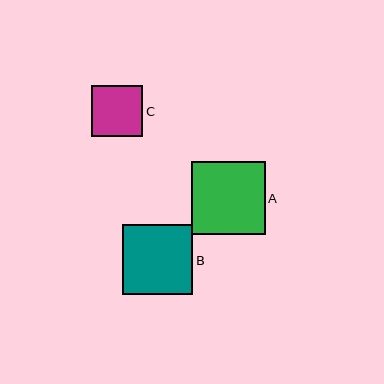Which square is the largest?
Square A is the largest with a size of approximately 73 pixels.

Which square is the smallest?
Square C is the smallest with a size of approximately 51 pixels.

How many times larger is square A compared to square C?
Square A is approximately 1.4 times the size of square C.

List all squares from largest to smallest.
From largest to smallest: A, B, C.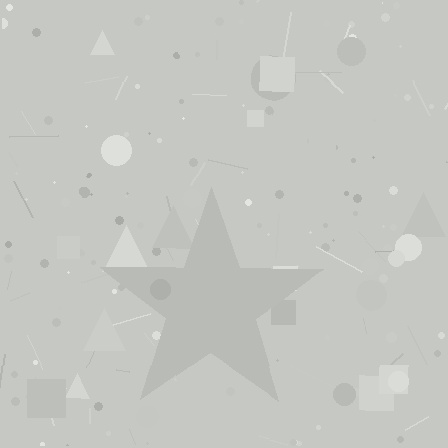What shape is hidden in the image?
A star is hidden in the image.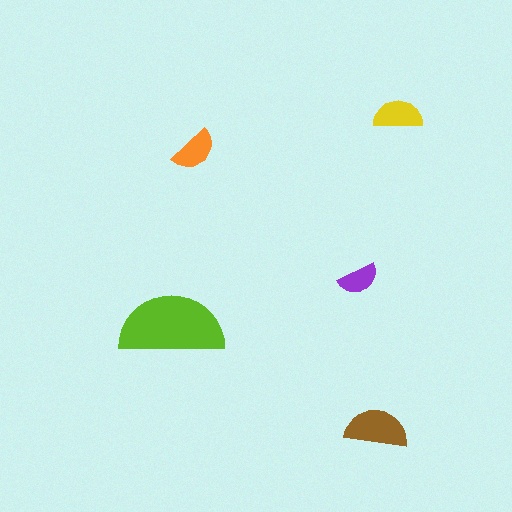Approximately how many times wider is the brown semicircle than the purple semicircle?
About 1.5 times wider.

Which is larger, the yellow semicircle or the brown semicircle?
The brown one.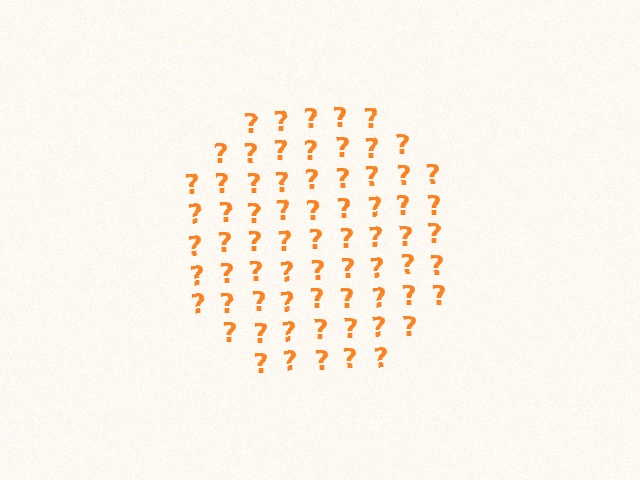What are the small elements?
The small elements are question marks.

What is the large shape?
The large shape is a circle.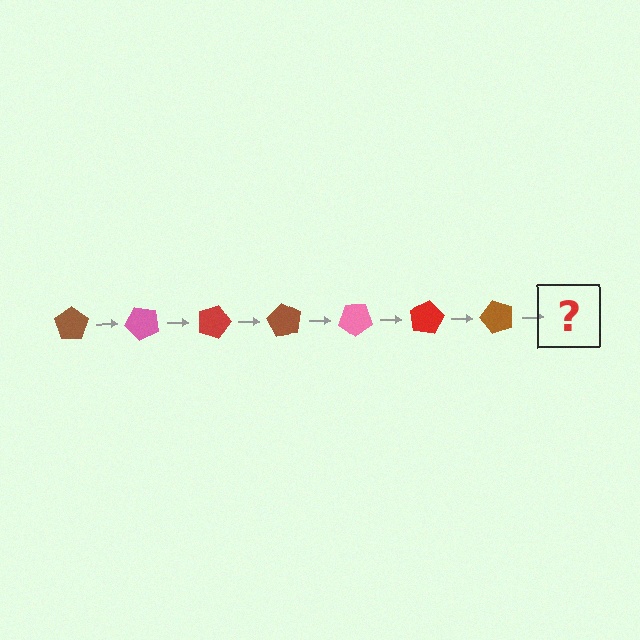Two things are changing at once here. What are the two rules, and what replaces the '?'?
The two rules are that it rotates 45 degrees each step and the color cycles through brown, pink, and red. The '?' should be a pink pentagon, rotated 315 degrees from the start.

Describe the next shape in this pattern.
It should be a pink pentagon, rotated 315 degrees from the start.